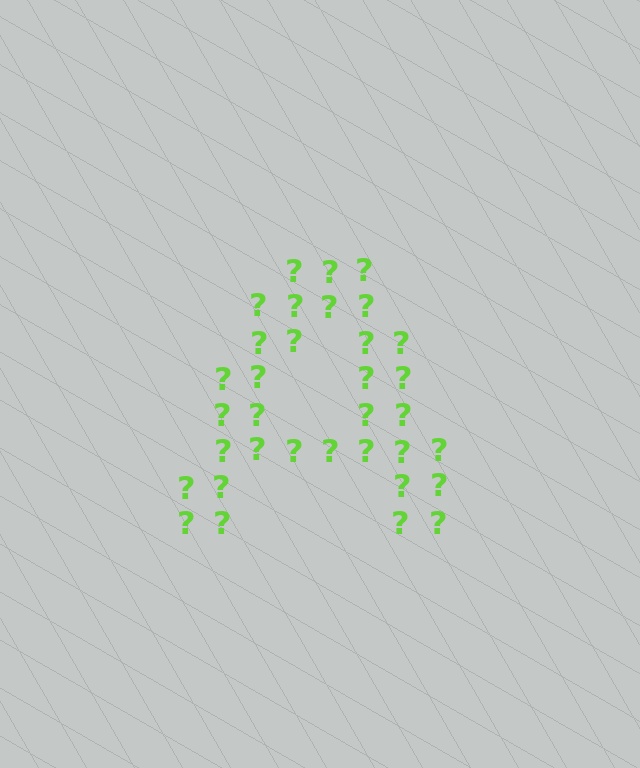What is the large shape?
The large shape is the letter A.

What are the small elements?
The small elements are question marks.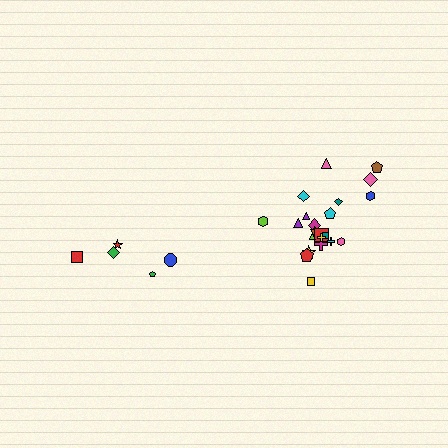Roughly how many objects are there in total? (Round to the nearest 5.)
Roughly 25 objects in total.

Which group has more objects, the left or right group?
The right group.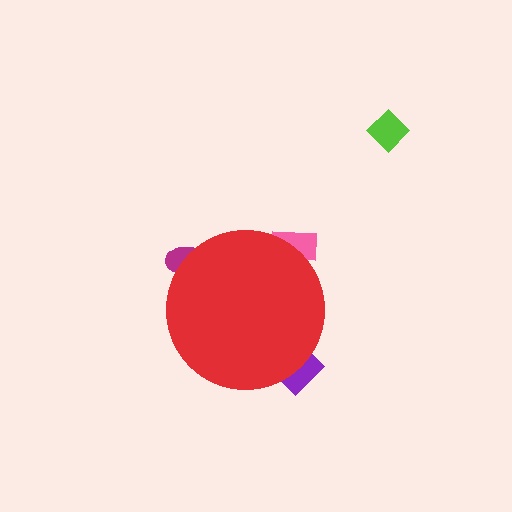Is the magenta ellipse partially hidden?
Yes, the magenta ellipse is partially hidden behind the red circle.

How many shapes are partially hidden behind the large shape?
3 shapes are partially hidden.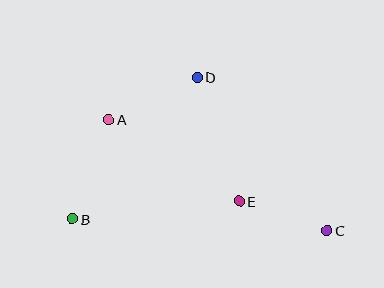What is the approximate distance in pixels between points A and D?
The distance between A and D is approximately 98 pixels.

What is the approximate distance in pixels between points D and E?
The distance between D and E is approximately 131 pixels.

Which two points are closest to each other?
Points C and E are closest to each other.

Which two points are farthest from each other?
Points B and C are farthest from each other.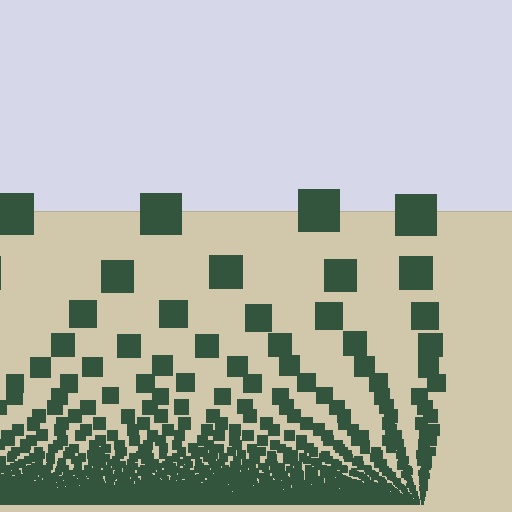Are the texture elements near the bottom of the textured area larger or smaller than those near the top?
Smaller. The gradient is inverted — elements near the bottom are smaller and denser.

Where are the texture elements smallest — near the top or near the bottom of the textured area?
Near the bottom.